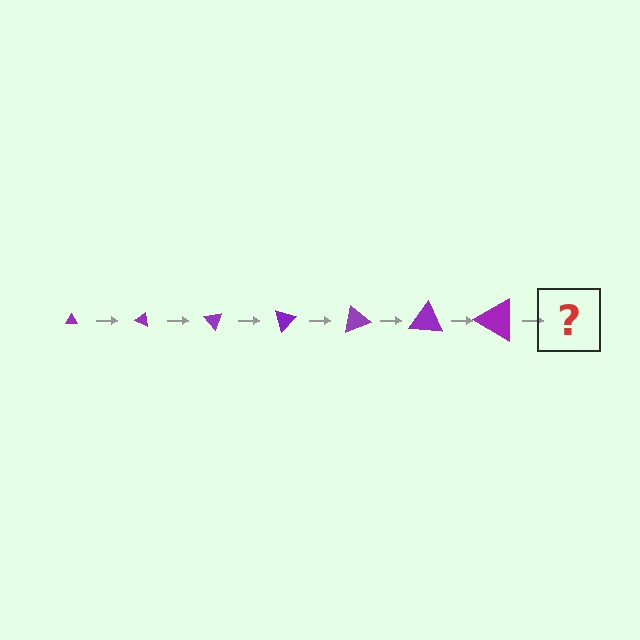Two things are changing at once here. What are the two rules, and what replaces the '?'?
The two rules are that the triangle grows larger each step and it rotates 25 degrees each step. The '?' should be a triangle, larger than the previous one and rotated 175 degrees from the start.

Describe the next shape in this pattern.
It should be a triangle, larger than the previous one and rotated 175 degrees from the start.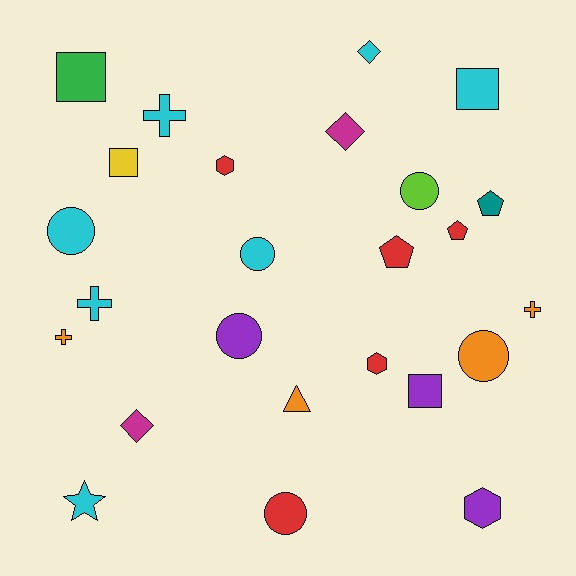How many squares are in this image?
There are 4 squares.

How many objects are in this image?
There are 25 objects.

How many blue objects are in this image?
There are no blue objects.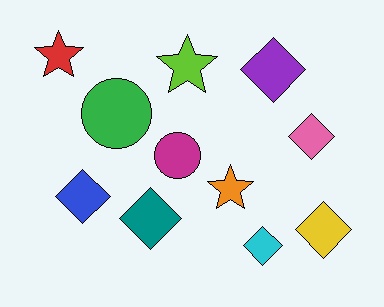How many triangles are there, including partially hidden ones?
There are no triangles.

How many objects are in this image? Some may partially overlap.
There are 11 objects.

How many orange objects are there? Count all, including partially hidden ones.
There is 1 orange object.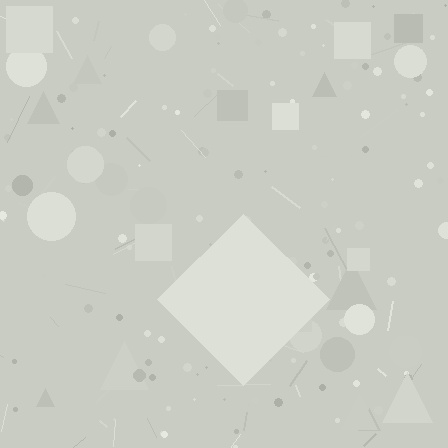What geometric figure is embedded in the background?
A diamond is embedded in the background.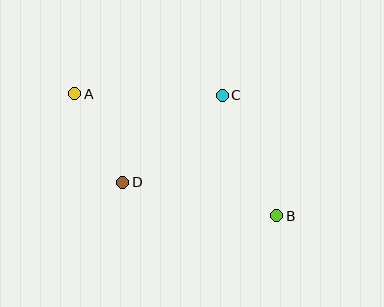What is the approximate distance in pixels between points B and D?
The distance between B and D is approximately 158 pixels.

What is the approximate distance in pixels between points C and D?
The distance between C and D is approximately 132 pixels.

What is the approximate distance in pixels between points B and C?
The distance between B and C is approximately 133 pixels.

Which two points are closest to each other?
Points A and D are closest to each other.